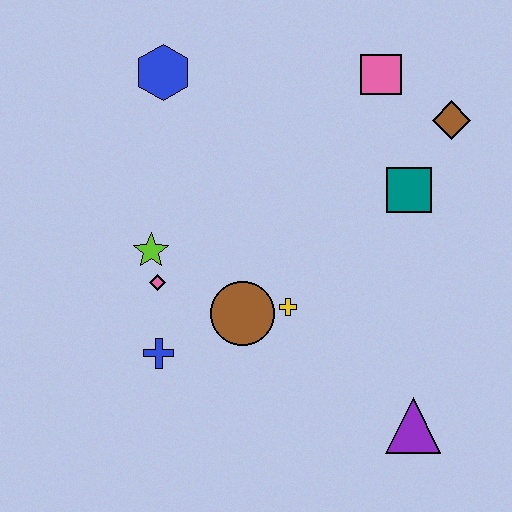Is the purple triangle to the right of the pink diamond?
Yes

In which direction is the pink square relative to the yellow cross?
The pink square is above the yellow cross.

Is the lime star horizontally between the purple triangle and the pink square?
No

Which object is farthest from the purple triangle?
The blue hexagon is farthest from the purple triangle.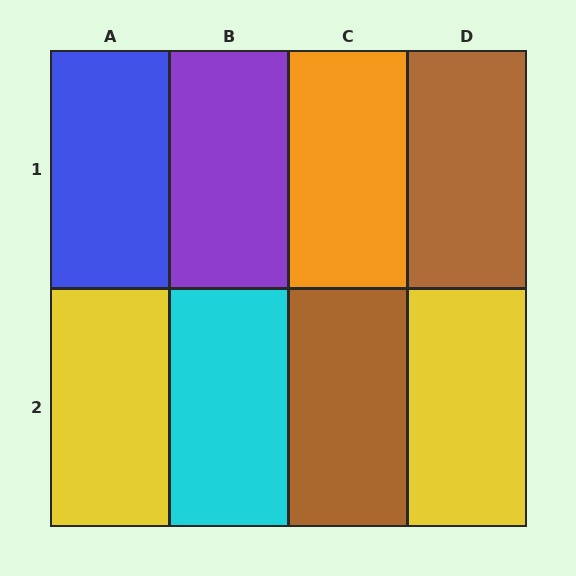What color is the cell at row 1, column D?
Brown.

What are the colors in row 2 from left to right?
Yellow, cyan, brown, yellow.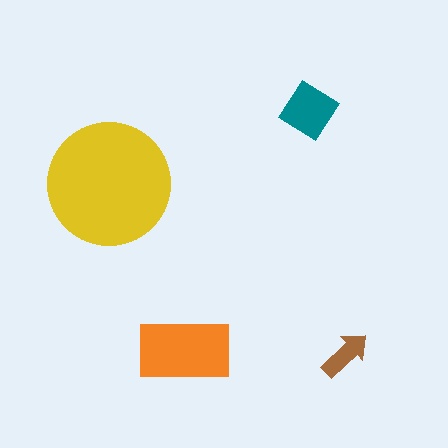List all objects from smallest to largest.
The brown arrow, the teal diamond, the orange rectangle, the yellow circle.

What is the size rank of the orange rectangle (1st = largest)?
2nd.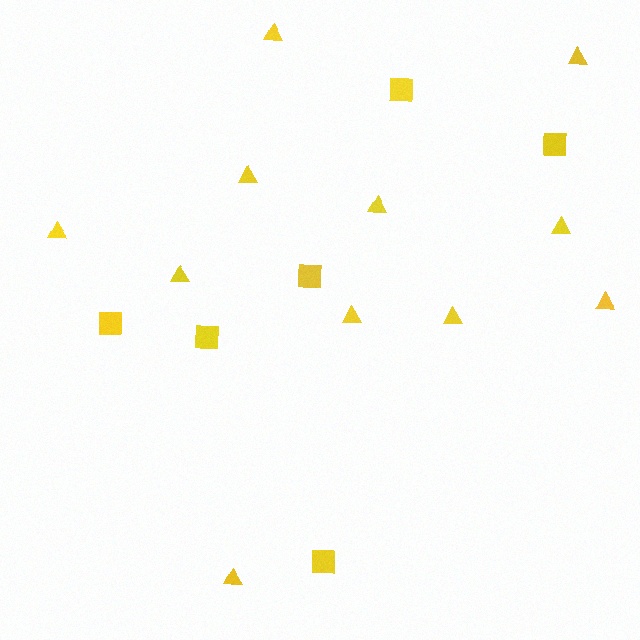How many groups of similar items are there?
There are 2 groups: one group of squares (6) and one group of triangles (11).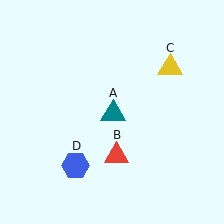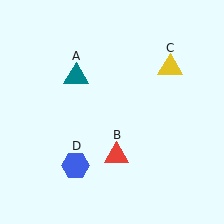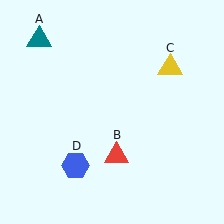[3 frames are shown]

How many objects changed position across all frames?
1 object changed position: teal triangle (object A).